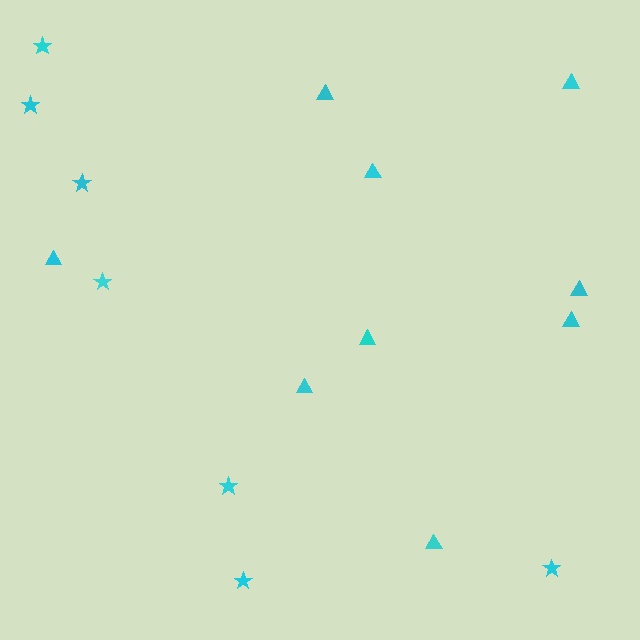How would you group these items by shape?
There are 2 groups: one group of triangles (9) and one group of stars (7).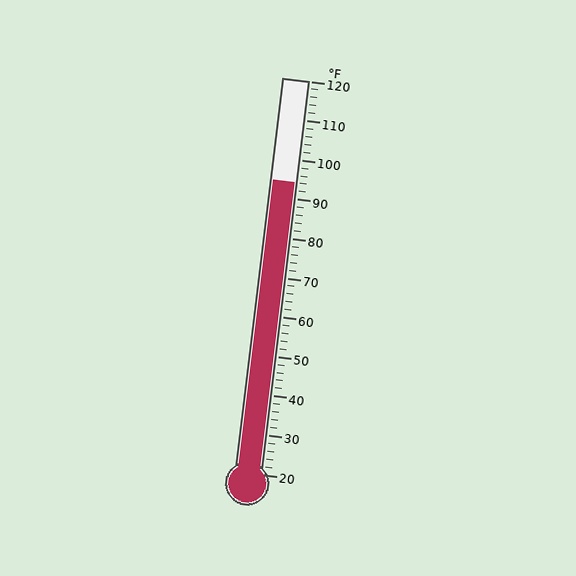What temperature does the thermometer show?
The thermometer shows approximately 94°F.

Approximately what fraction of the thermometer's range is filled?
The thermometer is filled to approximately 75% of its range.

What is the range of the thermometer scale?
The thermometer scale ranges from 20°F to 120°F.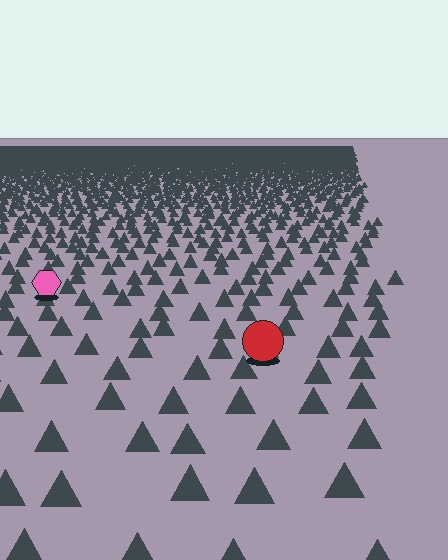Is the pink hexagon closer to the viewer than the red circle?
No. The red circle is closer — you can tell from the texture gradient: the ground texture is coarser near it.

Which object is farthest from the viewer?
The pink hexagon is farthest from the viewer. It appears smaller and the ground texture around it is denser.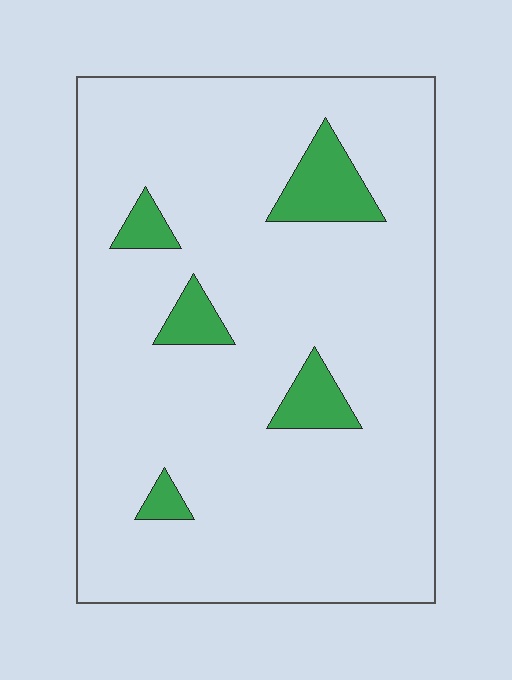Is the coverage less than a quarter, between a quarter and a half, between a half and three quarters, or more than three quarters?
Less than a quarter.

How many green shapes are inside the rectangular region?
5.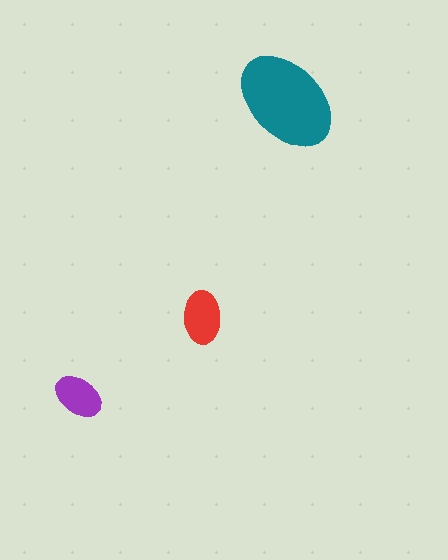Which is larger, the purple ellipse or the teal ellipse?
The teal one.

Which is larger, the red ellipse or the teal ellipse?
The teal one.